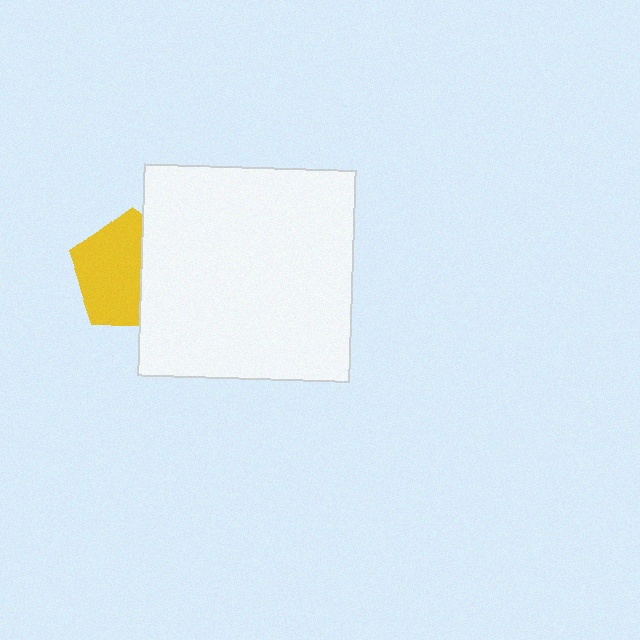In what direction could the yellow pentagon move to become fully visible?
The yellow pentagon could move left. That would shift it out from behind the white square entirely.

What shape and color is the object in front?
The object in front is a white square.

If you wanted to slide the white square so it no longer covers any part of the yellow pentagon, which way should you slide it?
Slide it right — that is the most direct way to separate the two shapes.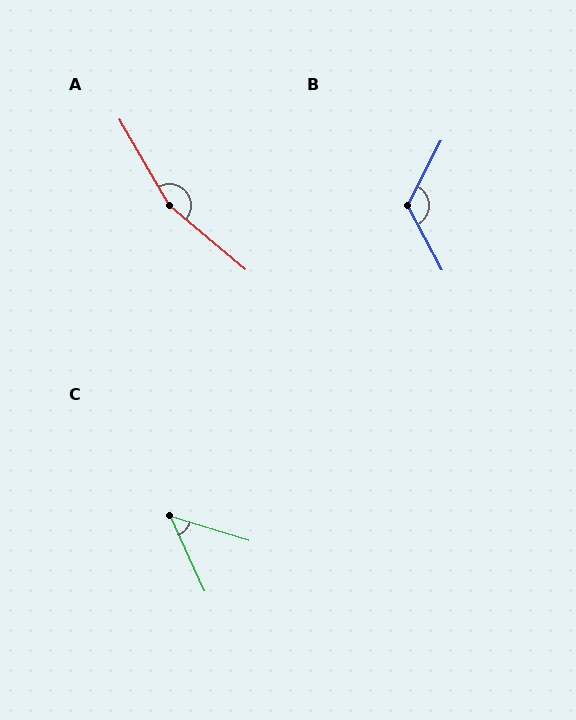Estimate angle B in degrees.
Approximately 124 degrees.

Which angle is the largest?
A, at approximately 160 degrees.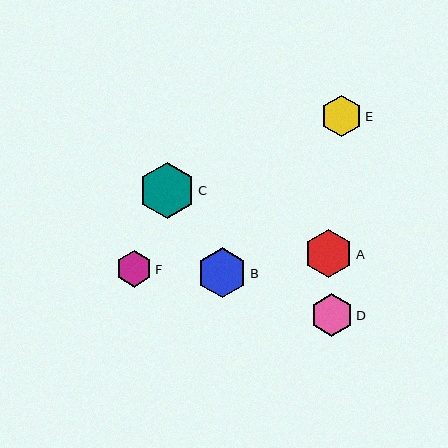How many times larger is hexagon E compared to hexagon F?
Hexagon E is approximately 1.1 times the size of hexagon F.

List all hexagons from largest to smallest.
From largest to smallest: C, B, A, D, E, F.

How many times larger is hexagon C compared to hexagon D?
Hexagon C is approximately 1.3 times the size of hexagon D.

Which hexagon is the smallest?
Hexagon F is the smallest with a size of approximately 36 pixels.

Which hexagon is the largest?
Hexagon C is the largest with a size of approximately 56 pixels.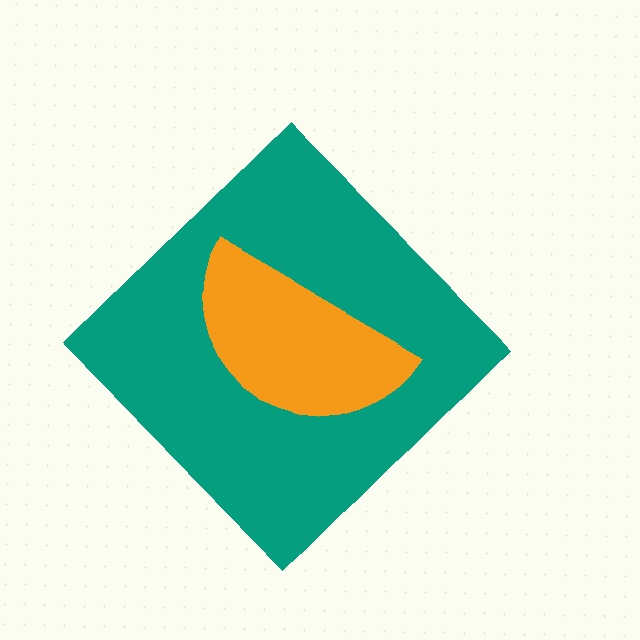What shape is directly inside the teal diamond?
The orange semicircle.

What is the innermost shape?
The orange semicircle.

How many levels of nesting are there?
2.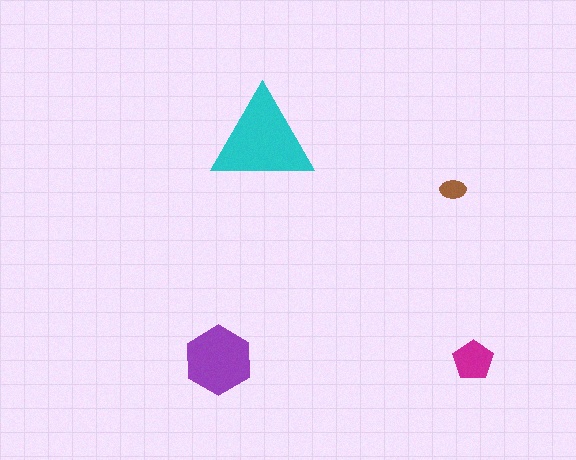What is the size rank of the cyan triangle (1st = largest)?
1st.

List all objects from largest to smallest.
The cyan triangle, the purple hexagon, the magenta pentagon, the brown ellipse.